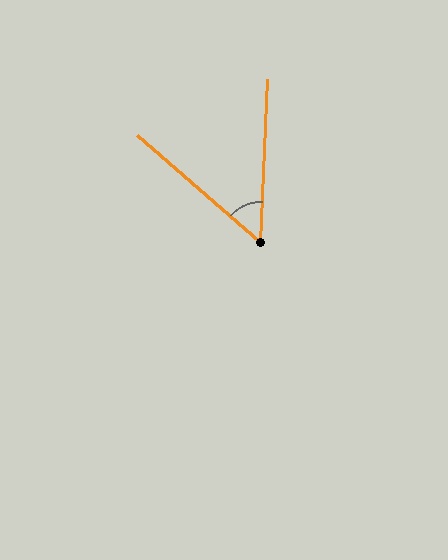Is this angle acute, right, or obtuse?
It is acute.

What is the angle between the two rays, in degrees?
Approximately 51 degrees.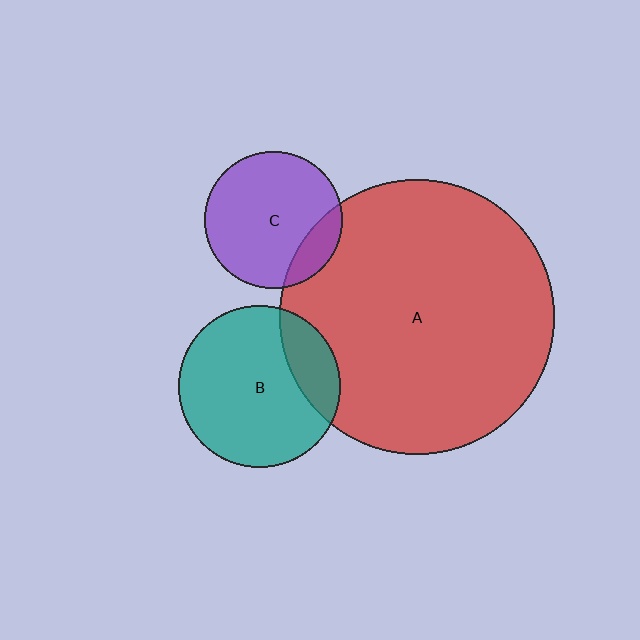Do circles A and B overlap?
Yes.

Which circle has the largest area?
Circle A (red).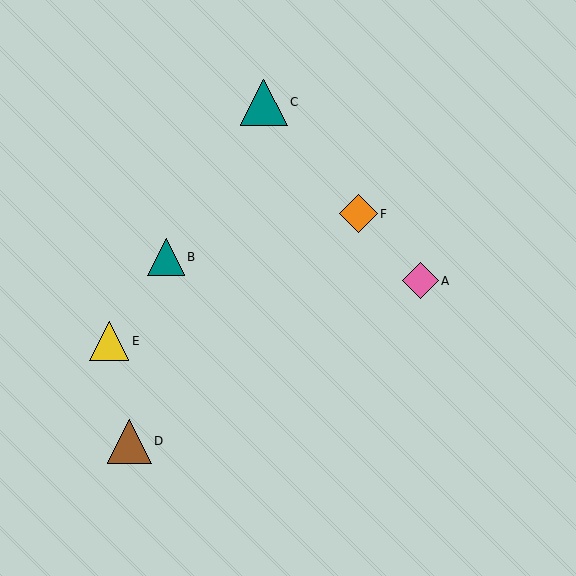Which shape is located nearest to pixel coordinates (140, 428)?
The brown triangle (labeled D) at (129, 441) is nearest to that location.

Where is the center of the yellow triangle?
The center of the yellow triangle is at (109, 341).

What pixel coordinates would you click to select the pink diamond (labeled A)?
Click at (420, 281) to select the pink diamond A.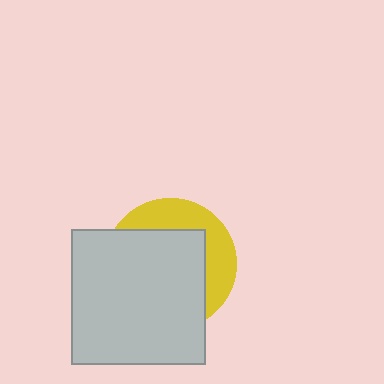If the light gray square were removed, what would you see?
You would see the complete yellow circle.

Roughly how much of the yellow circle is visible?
A small part of it is visible (roughly 34%).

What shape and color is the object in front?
The object in front is a light gray square.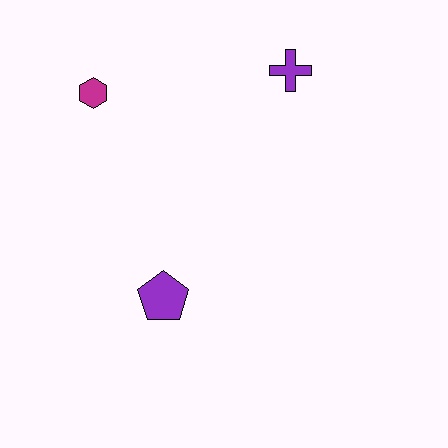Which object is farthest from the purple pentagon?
The purple cross is farthest from the purple pentagon.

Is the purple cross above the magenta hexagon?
Yes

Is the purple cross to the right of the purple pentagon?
Yes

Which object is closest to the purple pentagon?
The magenta hexagon is closest to the purple pentagon.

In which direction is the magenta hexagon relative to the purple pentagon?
The magenta hexagon is above the purple pentagon.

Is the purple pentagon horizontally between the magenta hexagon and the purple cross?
Yes